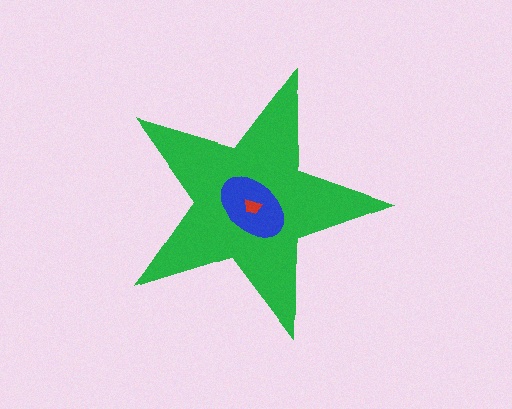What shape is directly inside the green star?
The blue ellipse.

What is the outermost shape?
The green star.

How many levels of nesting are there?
3.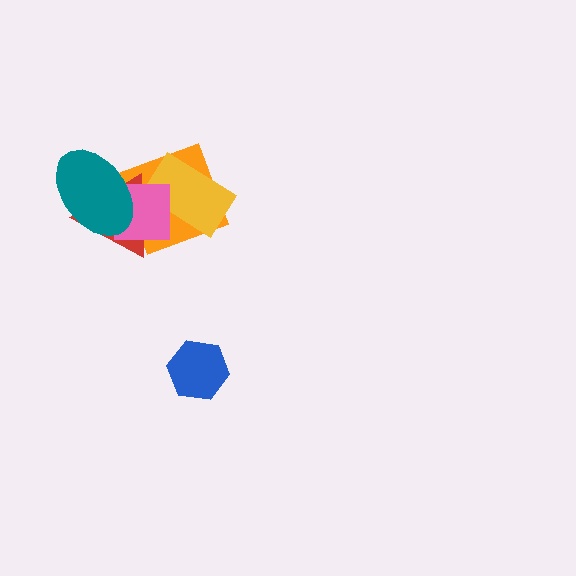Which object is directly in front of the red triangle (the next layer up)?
The pink square is directly in front of the red triangle.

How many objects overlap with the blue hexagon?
0 objects overlap with the blue hexagon.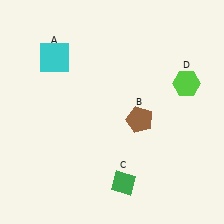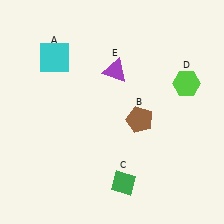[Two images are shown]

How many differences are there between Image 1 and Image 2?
There is 1 difference between the two images.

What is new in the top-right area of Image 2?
A purple triangle (E) was added in the top-right area of Image 2.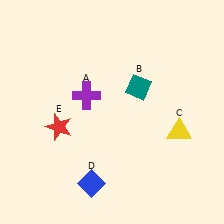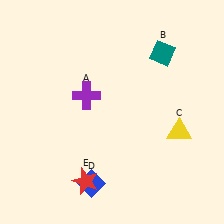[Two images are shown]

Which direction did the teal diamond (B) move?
The teal diamond (B) moved up.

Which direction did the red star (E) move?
The red star (E) moved down.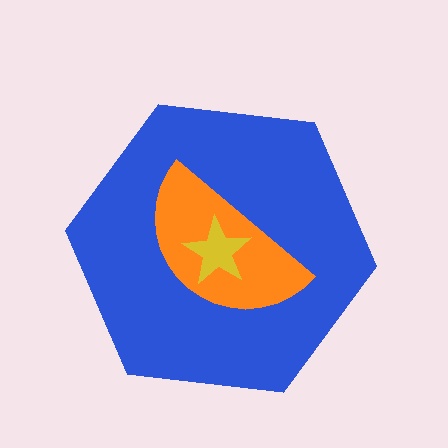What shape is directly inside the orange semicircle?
The yellow star.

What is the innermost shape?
The yellow star.